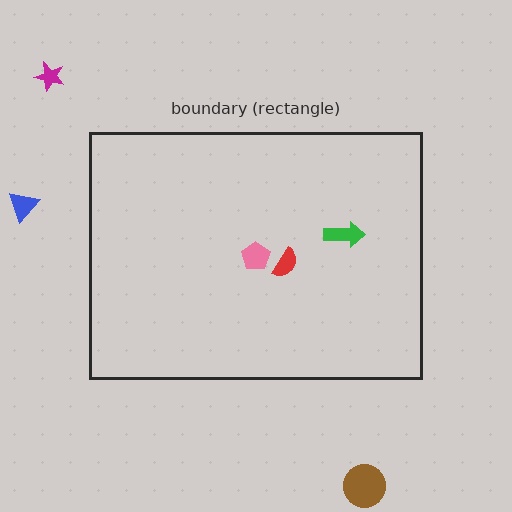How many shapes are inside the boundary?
3 inside, 3 outside.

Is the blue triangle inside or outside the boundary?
Outside.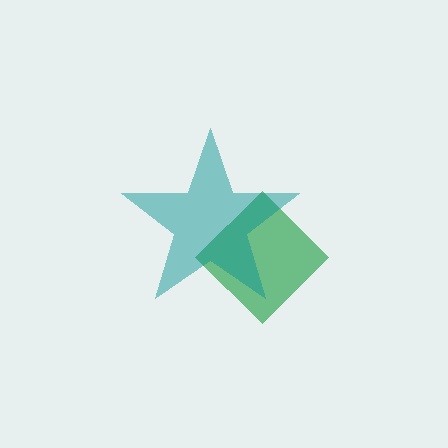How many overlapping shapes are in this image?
There are 2 overlapping shapes in the image.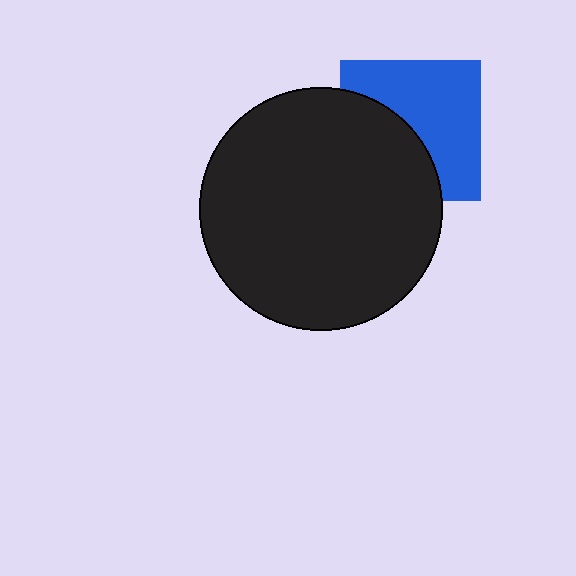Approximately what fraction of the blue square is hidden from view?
Roughly 43% of the blue square is hidden behind the black circle.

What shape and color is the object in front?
The object in front is a black circle.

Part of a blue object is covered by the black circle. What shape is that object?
It is a square.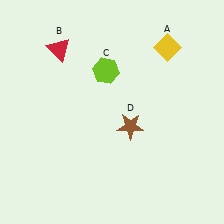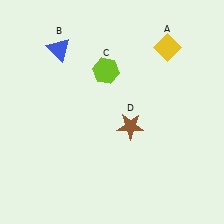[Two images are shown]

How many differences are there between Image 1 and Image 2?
There is 1 difference between the two images.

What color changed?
The triangle (B) changed from red in Image 1 to blue in Image 2.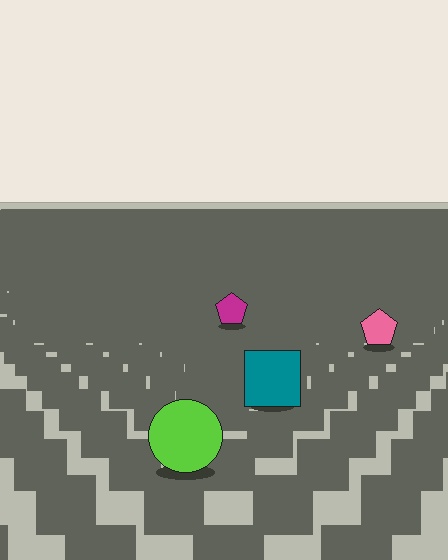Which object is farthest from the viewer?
The magenta pentagon is farthest from the viewer. It appears smaller and the ground texture around it is denser.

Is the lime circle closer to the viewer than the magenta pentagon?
Yes. The lime circle is closer — you can tell from the texture gradient: the ground texture is coarser near it.